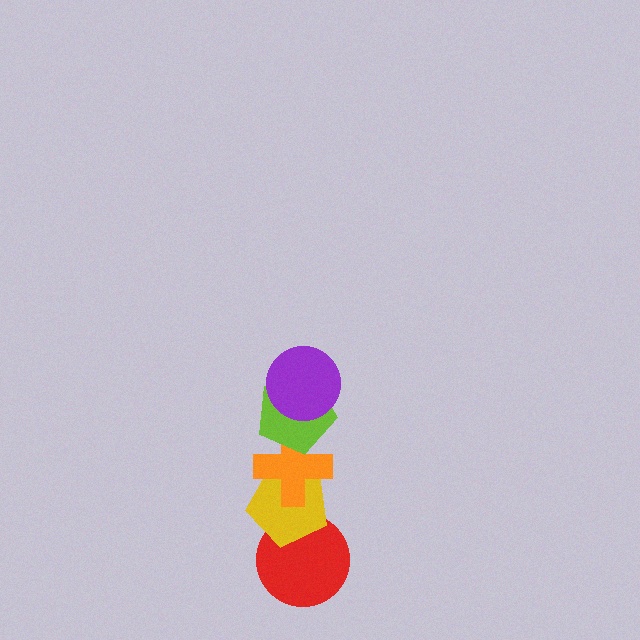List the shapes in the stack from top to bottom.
From top to bottom: the purple circle, the lime pentagon, the orange cross, the yellow pentagon, the red circle.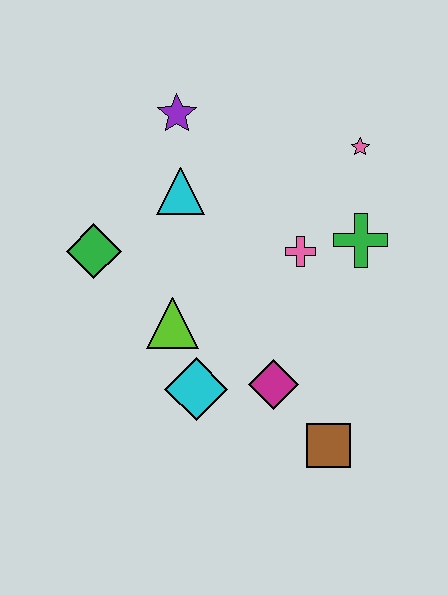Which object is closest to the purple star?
The cyan triangle is closest to the purple star.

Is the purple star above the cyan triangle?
Yes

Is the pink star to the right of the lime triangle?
Yes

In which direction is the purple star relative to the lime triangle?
The purple star is above the lime triangle.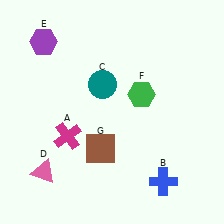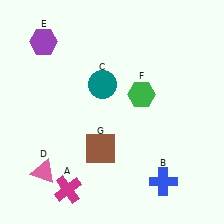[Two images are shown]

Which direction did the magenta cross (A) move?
The magenta cross (A) moved down.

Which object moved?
The magenta cross (A) moved down.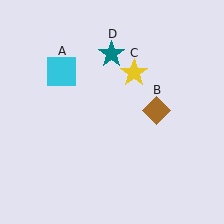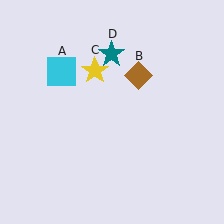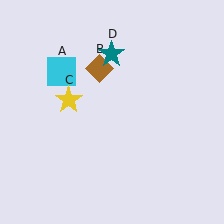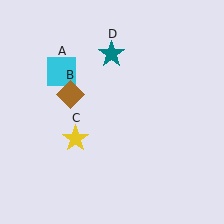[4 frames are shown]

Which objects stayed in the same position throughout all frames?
Cyan square (object A) and teal star (object D) remained stationary.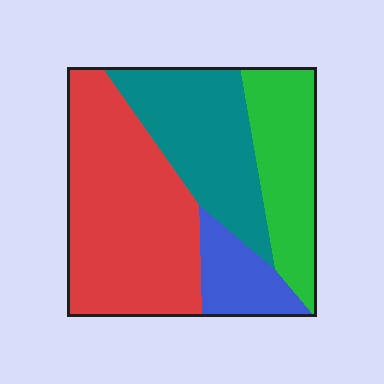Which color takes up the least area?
Blue, at roughly 10%.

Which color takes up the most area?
Red, at roughly 40%.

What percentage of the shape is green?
Green covers 21% of the shape.